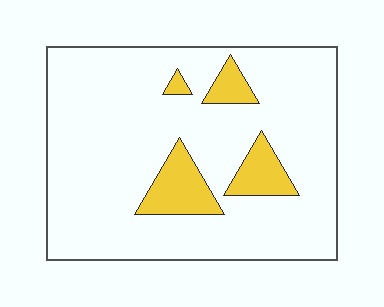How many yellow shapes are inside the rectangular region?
4.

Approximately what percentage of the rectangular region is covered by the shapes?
Approximately 15%.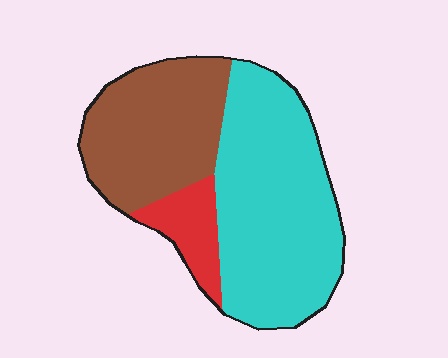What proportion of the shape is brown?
Brown takes up about one third (1/3) of the shape.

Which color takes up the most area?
Cyan, at roughly 55%.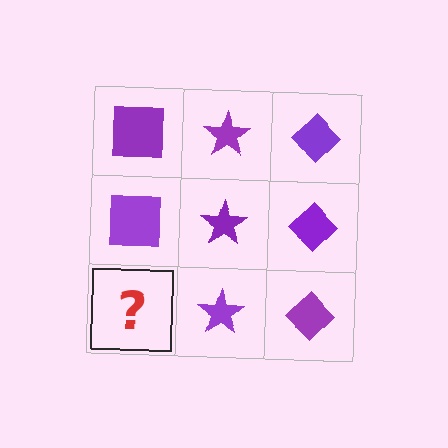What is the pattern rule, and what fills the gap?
The rule is that each column has a consistent shape. The gap should be filled with a purple square.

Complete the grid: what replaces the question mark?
The question mark should be replaced with a purple square.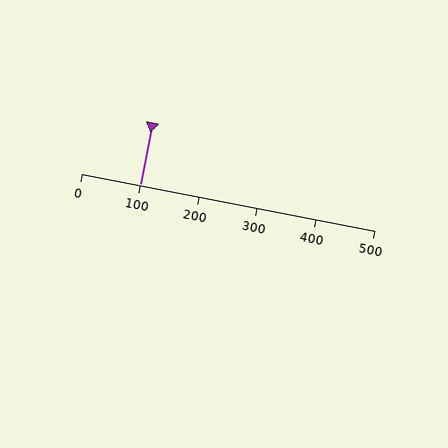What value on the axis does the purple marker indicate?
The marker indicates approximately 100.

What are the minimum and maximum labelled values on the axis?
The axis runs from 0 to 500.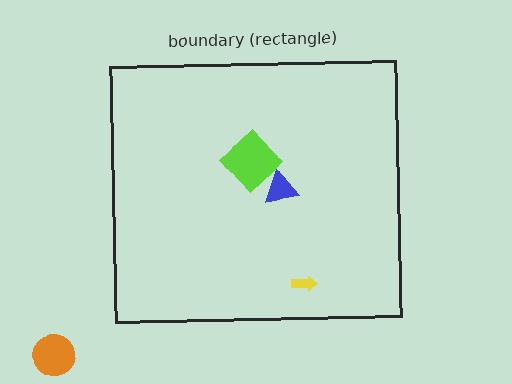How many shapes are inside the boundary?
3 inside, 1 outside.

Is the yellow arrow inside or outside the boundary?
Inside.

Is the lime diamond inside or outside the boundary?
Inside.